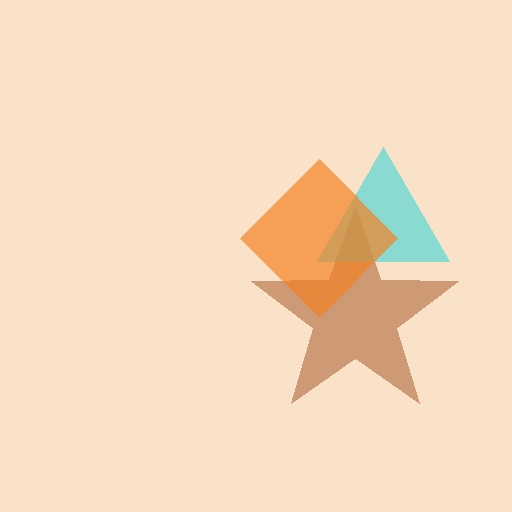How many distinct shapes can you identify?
There are 3 distinct shapes: a brown star, a cyan triangle, an orange diamond.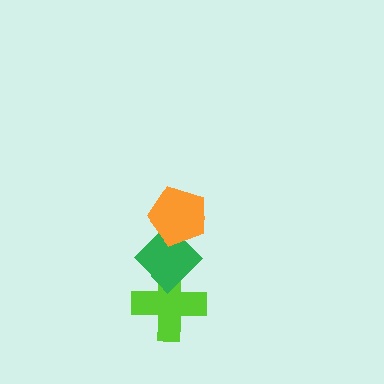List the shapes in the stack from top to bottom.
From top to bottom: the orange pentagon, the green diamond, the lime cross.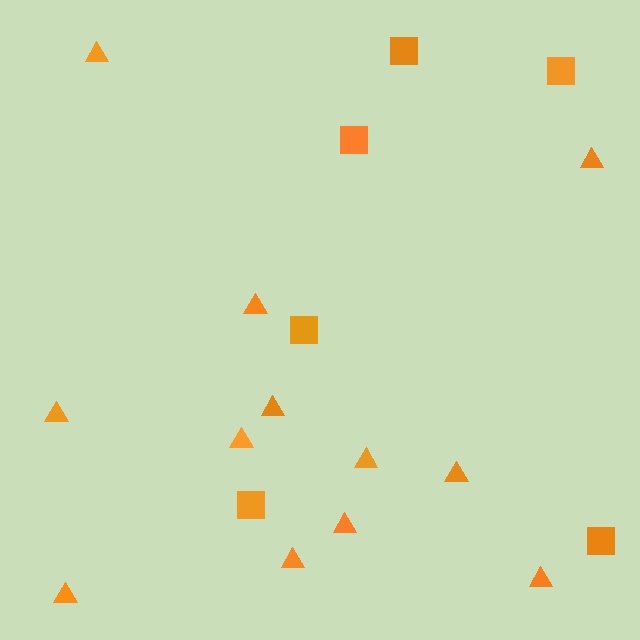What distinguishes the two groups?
There are 2 groups: one group of triangles (12) and one group of squares (6).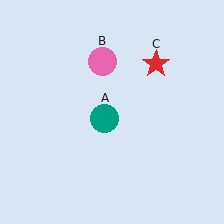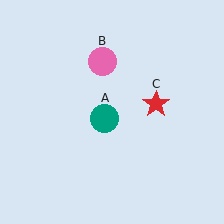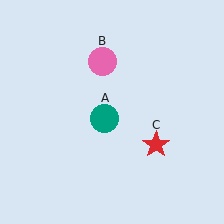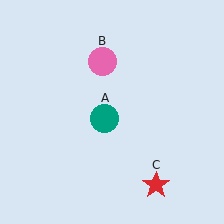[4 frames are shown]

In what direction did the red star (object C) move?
The red star (object C) moved down.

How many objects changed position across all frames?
1 object changed position: red star (object C).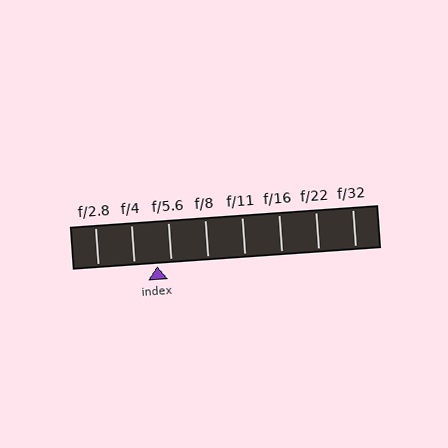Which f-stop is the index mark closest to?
The index mark is closest to f/5.6.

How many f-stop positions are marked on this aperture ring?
There are 8 f-stop positions marked.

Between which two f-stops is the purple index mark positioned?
The index mark is between f/4 and f/5.6.